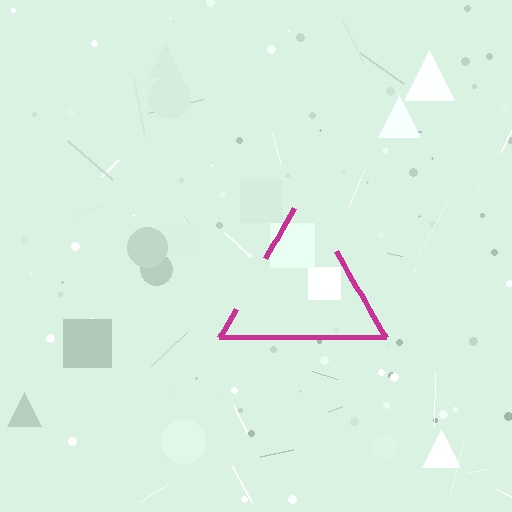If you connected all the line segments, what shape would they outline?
They would outline a triangle.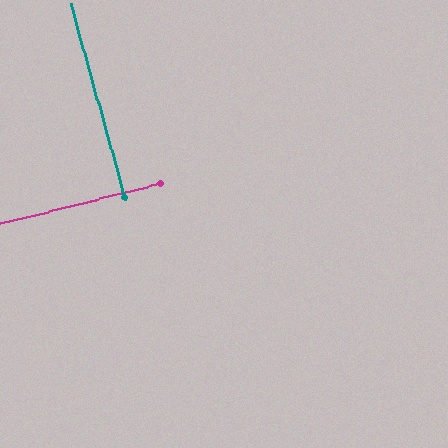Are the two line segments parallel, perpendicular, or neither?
Perpendicular — they meet at approximately 88°.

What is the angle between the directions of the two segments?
Approximately 88 degrees.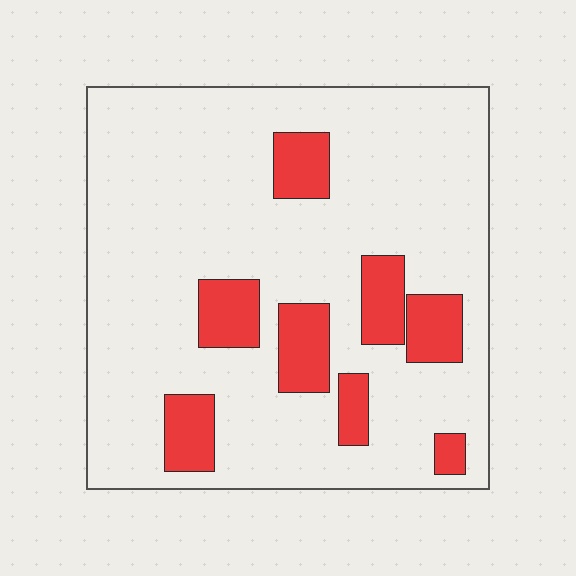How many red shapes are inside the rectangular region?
8.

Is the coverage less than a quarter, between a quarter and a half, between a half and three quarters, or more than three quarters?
Less than a quarter.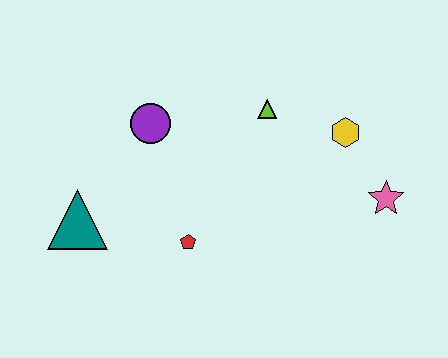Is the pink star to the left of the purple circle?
No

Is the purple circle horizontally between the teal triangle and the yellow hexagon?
Yes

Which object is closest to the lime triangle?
The yellow hexagon is closest to the lime triangle.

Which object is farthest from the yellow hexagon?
The teal triangle is farthest from the yellow hexagon.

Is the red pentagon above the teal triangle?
No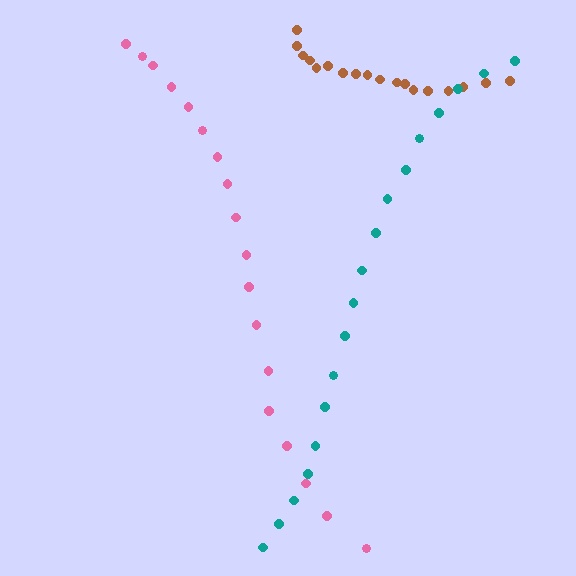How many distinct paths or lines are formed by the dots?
There are 3 distinct paths.